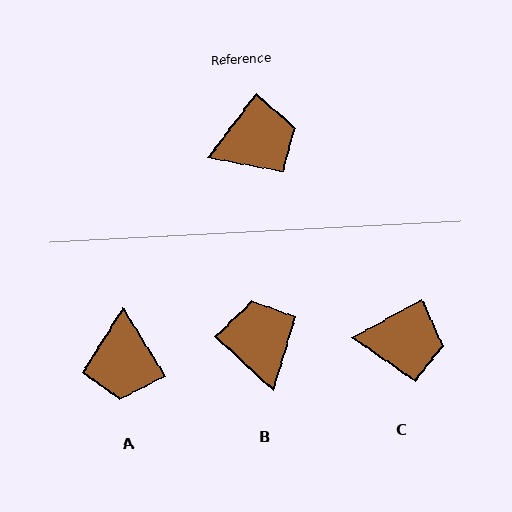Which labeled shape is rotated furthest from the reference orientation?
A, about 111 degrees away.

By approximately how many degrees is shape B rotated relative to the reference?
Approximately 85 degrees counter-clockwise.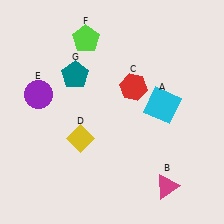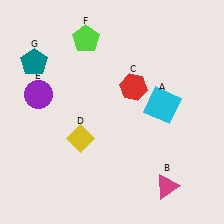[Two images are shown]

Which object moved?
The teal pentagon (G) moved left.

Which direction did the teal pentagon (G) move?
The teal pentagon (G) moved left.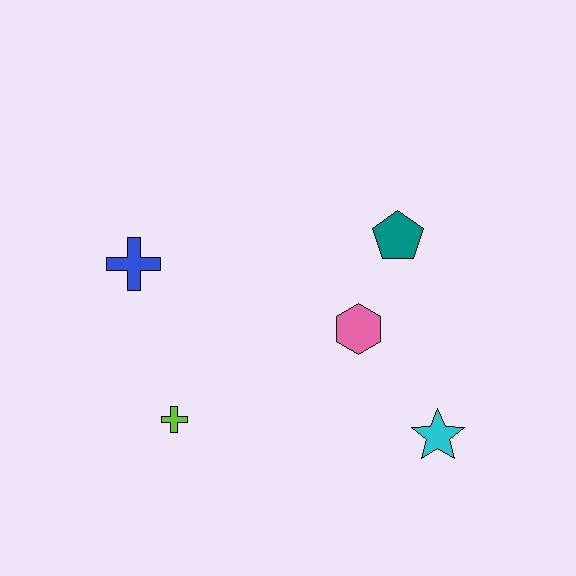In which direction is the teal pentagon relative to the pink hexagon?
The teal pentagon is above the pink hexagon.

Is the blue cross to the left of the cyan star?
Yes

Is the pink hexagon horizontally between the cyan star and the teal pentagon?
No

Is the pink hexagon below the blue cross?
Yes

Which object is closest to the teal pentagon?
The pink hexagon is closest to the teal pentagon.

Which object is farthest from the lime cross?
The teal pentagon is farthest from the lime cross.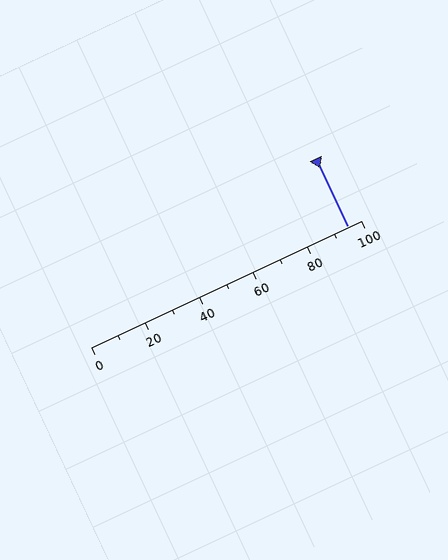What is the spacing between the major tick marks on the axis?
The major ticks are spaced 20 apart.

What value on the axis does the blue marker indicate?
The marker indicates approximately 95.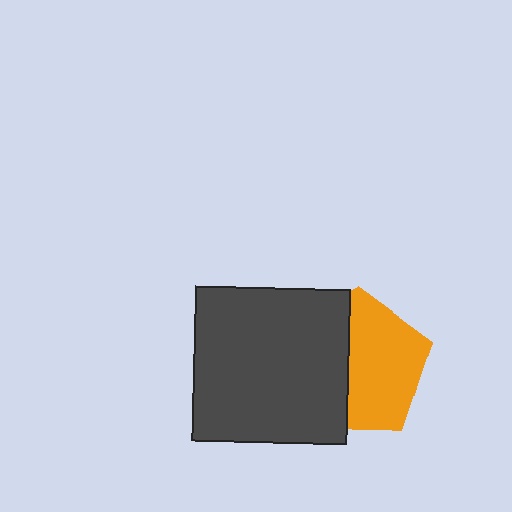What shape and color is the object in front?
The object in front is a dark gray square.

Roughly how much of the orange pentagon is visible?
About half of it is visible (roughly 58%).